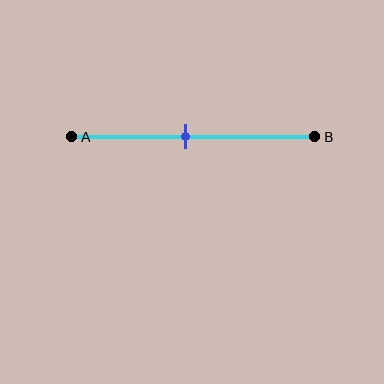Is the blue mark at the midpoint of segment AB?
Yes, the mark is approximately at the midpoint.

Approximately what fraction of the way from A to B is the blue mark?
The blue mark is approximately 45% of the way from A to B.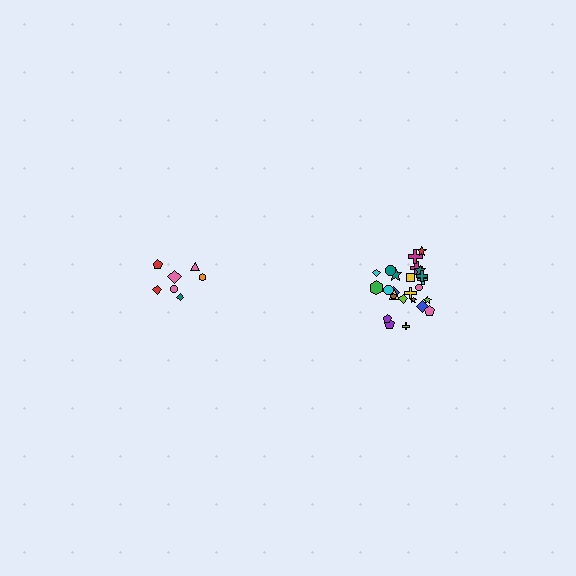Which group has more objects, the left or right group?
The right group.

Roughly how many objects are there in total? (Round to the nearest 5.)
Roughly 30 objects in total.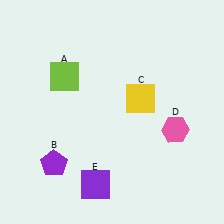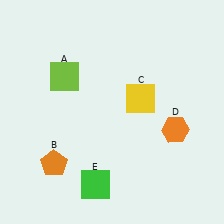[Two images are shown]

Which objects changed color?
B changed from purple to orange. D changed from pink to orange. E changed from purple to green.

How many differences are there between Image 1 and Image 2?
There are 3 differences between the two images.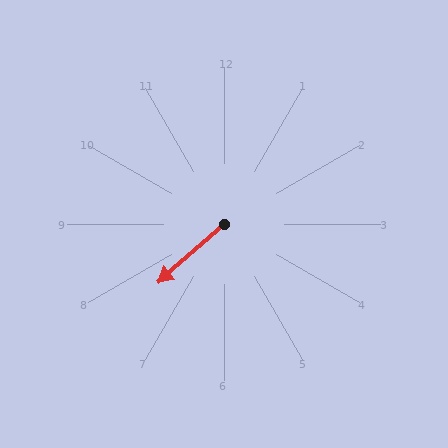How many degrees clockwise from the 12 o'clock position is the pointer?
Approximately 229 degrees.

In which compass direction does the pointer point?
Southwest.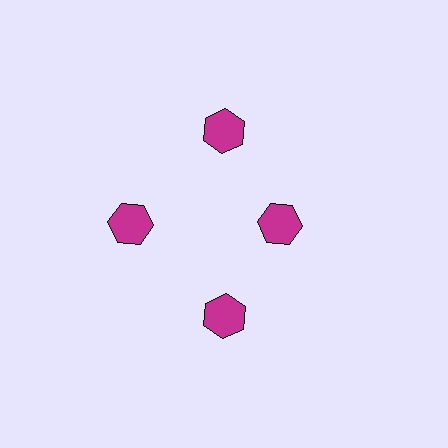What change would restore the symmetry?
The symmetry would be restored by moving it outward, back onto the ring so that all 4 hexagons sit at equal angles and equal distance from the center.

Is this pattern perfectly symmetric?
No. The 4 magenta hexagons are arranged in a ring, but one element near the 3 o'clock position is pulled inward toward the center, breaking the 4-fold rotational symmetry.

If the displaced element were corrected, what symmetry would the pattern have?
It would have 4-fold rotational symmetry — the pattern would map onto itself every 90 degrees.